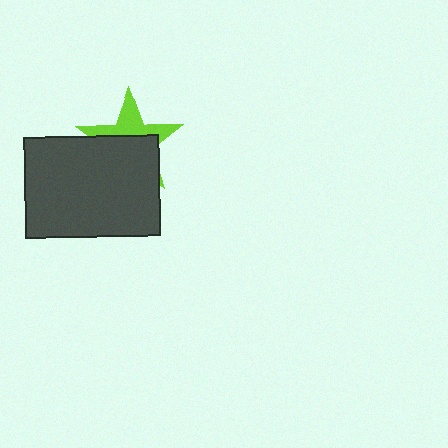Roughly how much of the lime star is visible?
A small part of it is visible (roughly 42%).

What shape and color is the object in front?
The object in front is a dark gray rectangle.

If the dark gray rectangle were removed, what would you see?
You would see the complete lime star.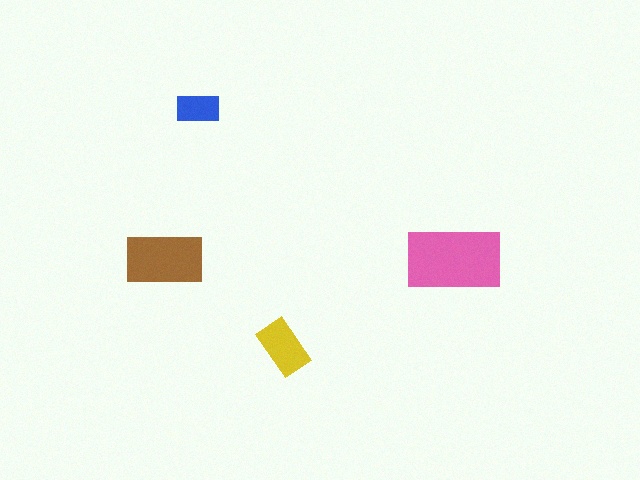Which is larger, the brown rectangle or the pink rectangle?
The pink one.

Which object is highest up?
The blue rectangle is topmost.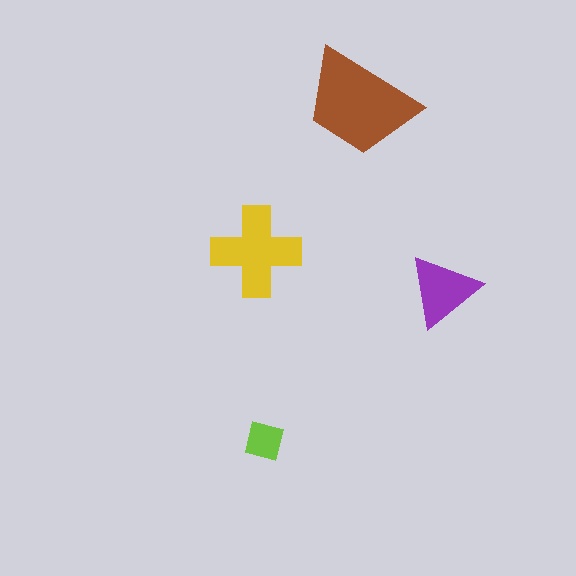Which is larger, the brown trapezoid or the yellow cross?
The brown trapezoid.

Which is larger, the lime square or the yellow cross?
The yellow cross.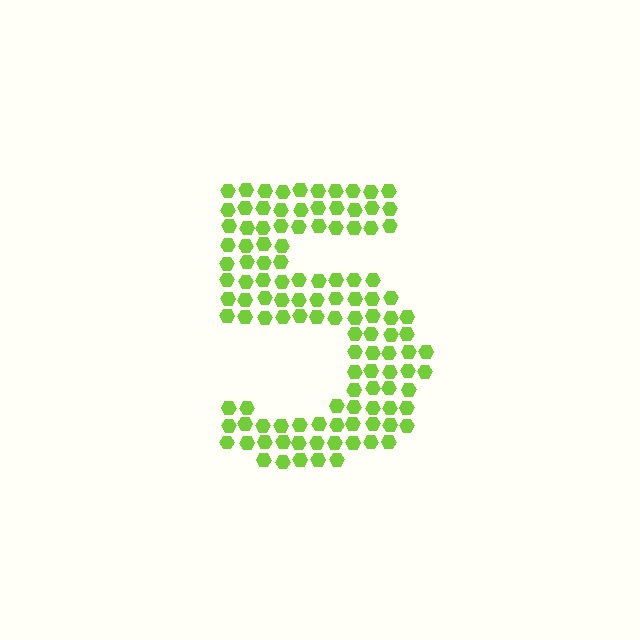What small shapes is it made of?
It is made of small hexagons.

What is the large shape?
The large shape is the digit 5.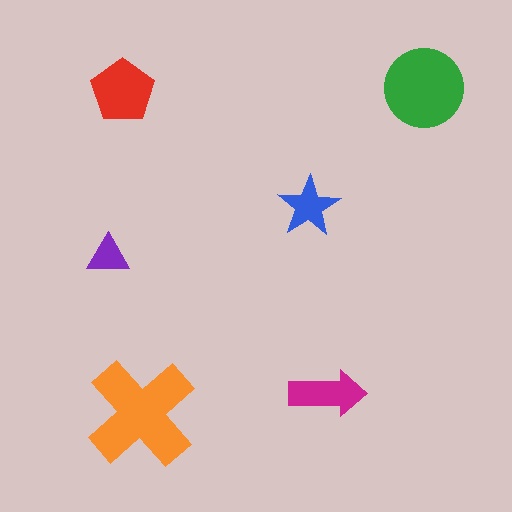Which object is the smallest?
The purple triangle.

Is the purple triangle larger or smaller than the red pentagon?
Smaller.